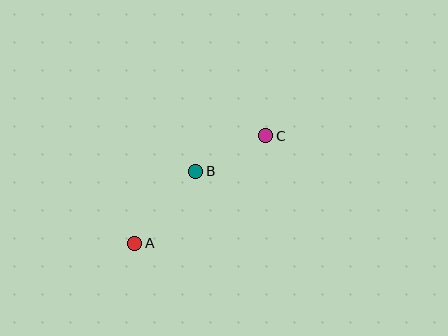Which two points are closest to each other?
Points B and C are closest to each other.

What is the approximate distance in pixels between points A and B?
The distance between A and B is approximately 95 pixels.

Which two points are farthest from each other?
Points A and C are farthest from each other.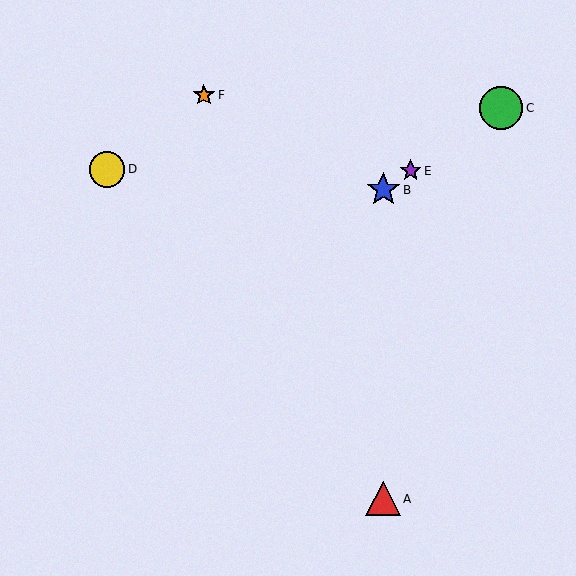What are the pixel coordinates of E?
Object E is at (411, 171).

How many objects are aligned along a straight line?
3 objects (B, C, E) are aligned along a straight line.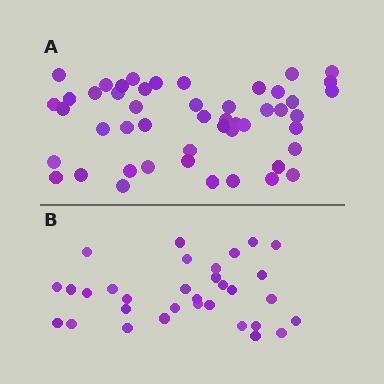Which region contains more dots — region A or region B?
Region A (the top region) has more dots.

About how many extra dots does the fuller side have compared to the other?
Region A has approximately 15 more dots than region B.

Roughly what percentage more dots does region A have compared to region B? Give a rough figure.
About 55% more.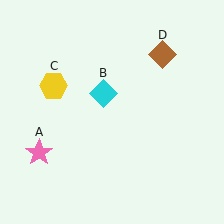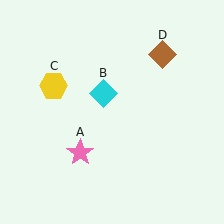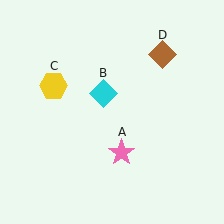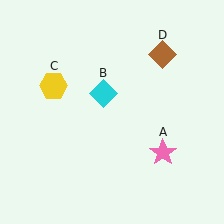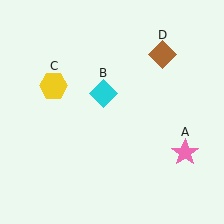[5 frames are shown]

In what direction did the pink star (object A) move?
The pink star (object A) moved right.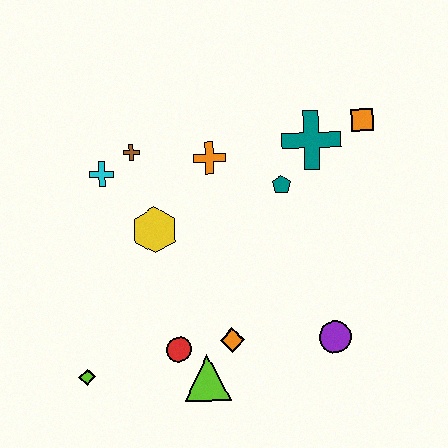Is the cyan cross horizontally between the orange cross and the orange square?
No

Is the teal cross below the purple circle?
No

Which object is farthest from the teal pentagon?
The lime diamond is farthest from the teal pentagon.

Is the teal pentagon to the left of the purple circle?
Yes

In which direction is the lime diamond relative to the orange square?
The lime diamond is to the left of the orange square.